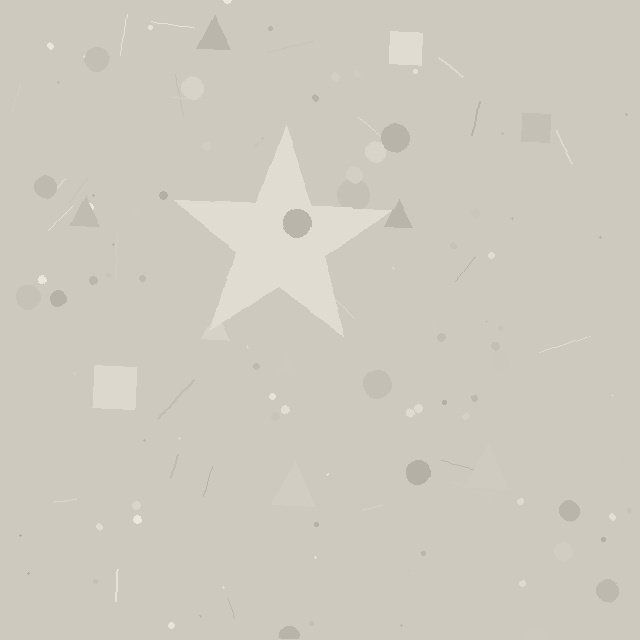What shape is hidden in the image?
A star is hidden in the image.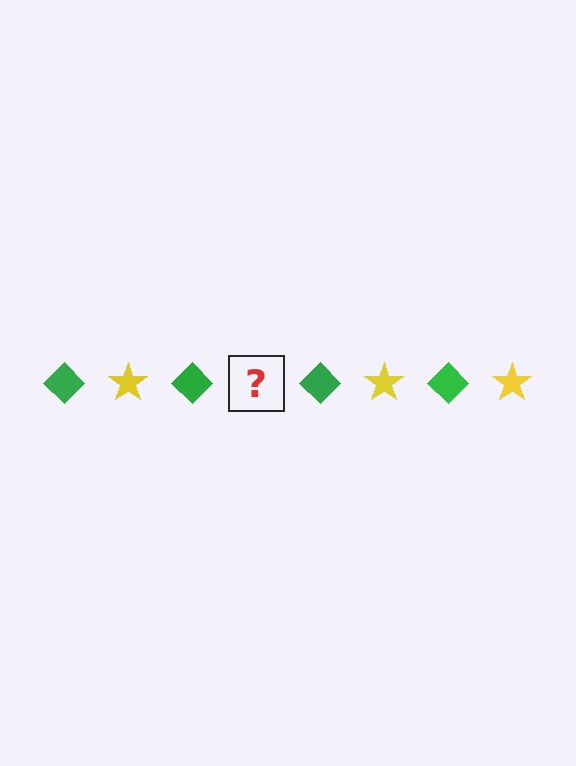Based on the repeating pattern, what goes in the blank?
The blank should be a yellow star.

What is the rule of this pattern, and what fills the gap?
The rule is that the pattern alternates between green diamond and yellow star. The gap should be filled with a yellow star.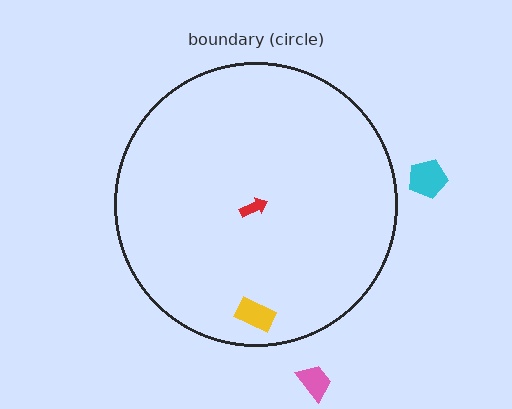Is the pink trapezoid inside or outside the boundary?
Outside.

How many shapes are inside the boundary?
2 inside, 2 outside.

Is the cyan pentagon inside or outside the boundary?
Outside.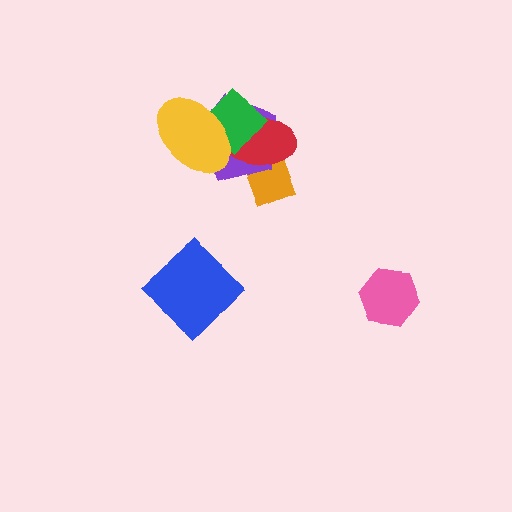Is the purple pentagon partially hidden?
Yes, it is partially covered by another shape.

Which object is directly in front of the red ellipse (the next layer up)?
The green diamond is directly in front of the red ellipse.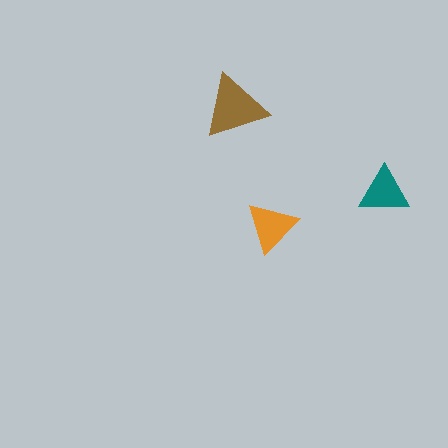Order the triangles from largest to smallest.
the brown one, the orange one, the teal one.